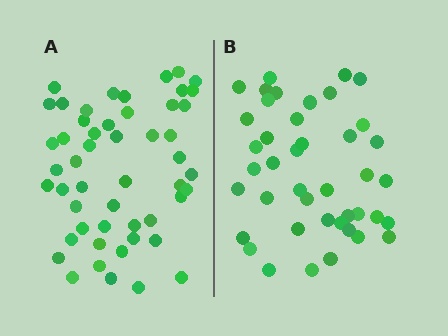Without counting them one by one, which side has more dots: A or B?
Region A (the left region) has more dots.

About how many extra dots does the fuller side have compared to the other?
Region A has roughly 8 or so more dots than region B.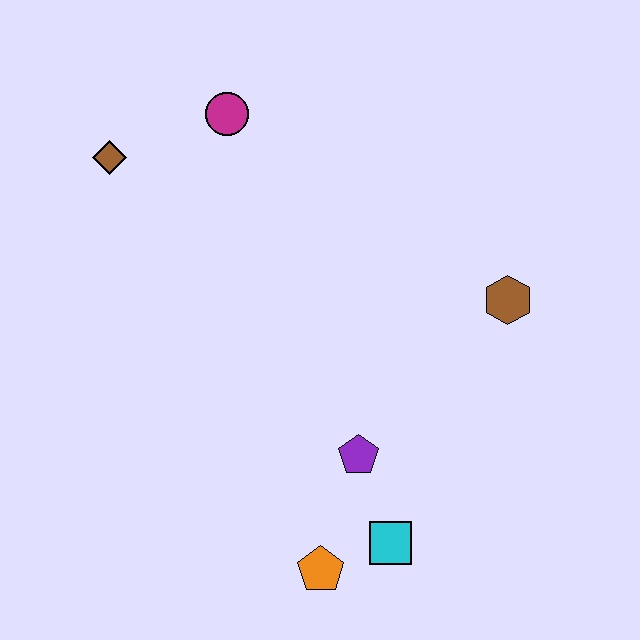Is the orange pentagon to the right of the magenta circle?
Yes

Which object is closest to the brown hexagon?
The purple pentagon is closest to the brown hexagon.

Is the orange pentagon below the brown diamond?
Yes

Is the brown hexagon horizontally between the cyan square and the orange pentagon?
No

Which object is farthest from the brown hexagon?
The brown diamond is farthest from the brown hexagon.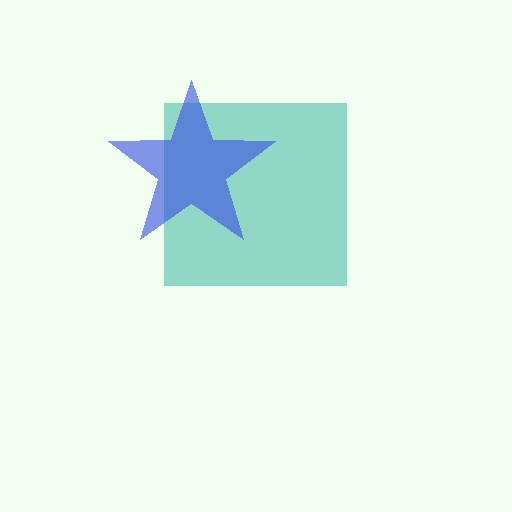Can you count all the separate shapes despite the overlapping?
Yes, there are 2 separate shapes.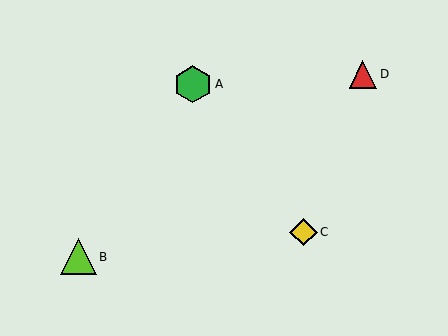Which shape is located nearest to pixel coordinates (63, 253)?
The lime triangle (labeled B) at (78, 257) is nearest to that location.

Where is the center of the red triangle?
The center of the red triangle is at (363, 74).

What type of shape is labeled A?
Shape A is a green hexagon.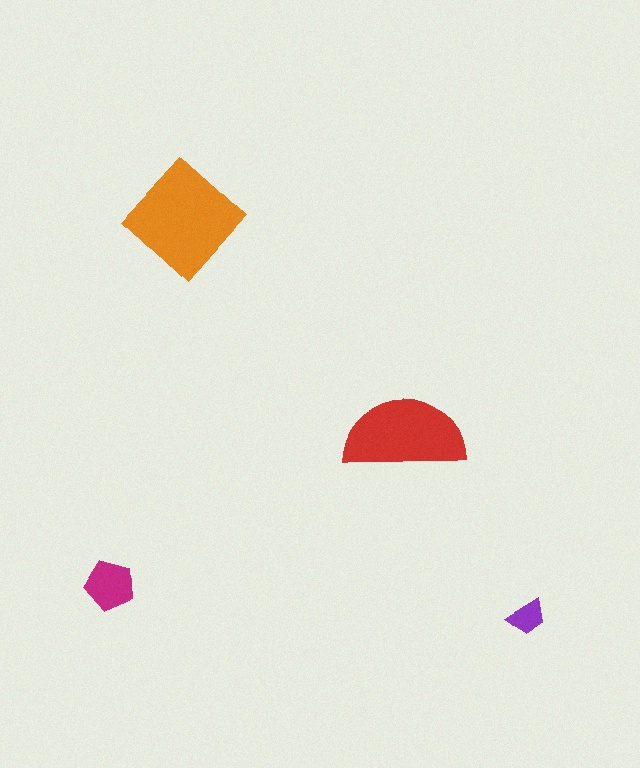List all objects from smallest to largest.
The purple trapezoid, the magenta pentagon, the red semicircle, the orange diamond.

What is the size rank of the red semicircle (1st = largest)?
2nd.